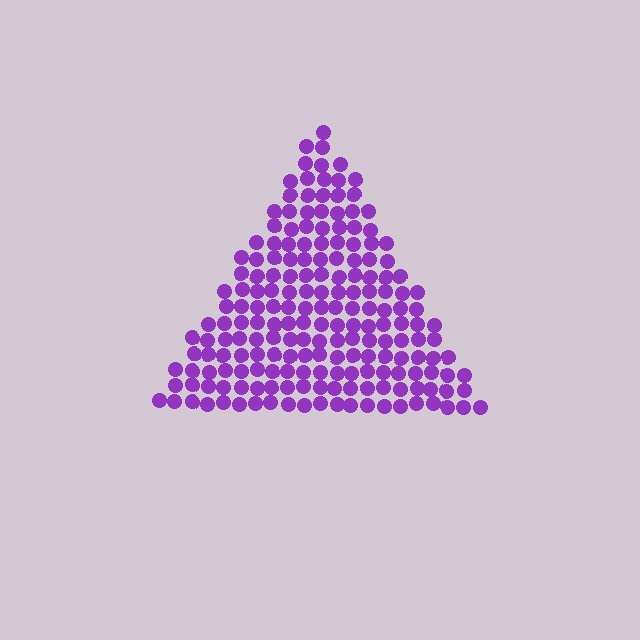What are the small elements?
The small elements are circles.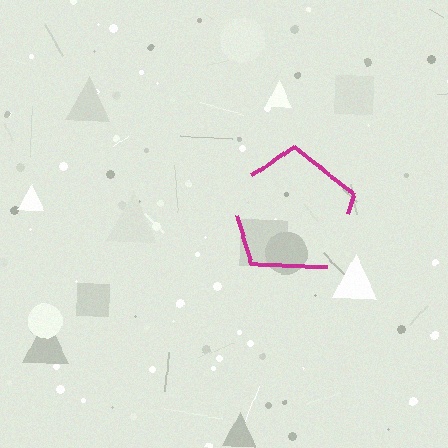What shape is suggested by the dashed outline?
The dashed outline suggests a pentagon.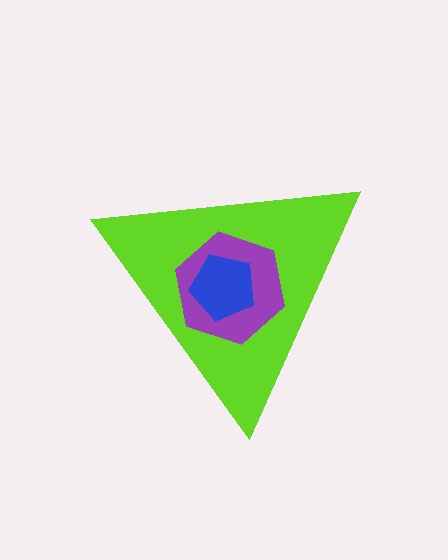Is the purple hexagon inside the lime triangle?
Yes.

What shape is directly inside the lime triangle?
The purple hexagon.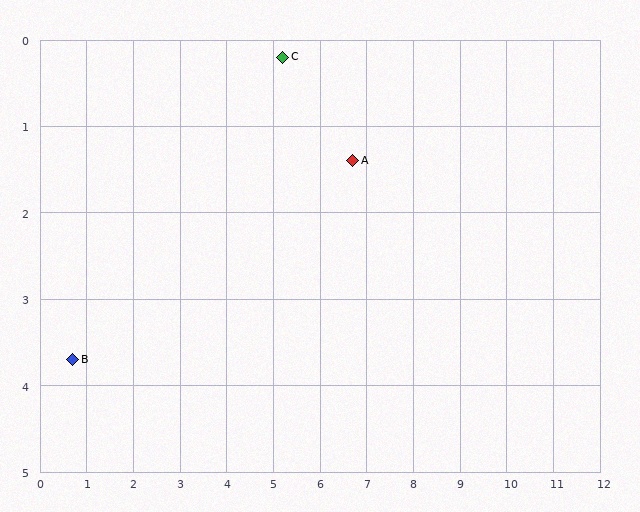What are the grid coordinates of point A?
Point A is at approximately (6.7, 1.4).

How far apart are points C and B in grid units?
Points C and B are about 5.7 grid units apart.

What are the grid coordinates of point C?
Point C is at approximately (5.2, 0.2).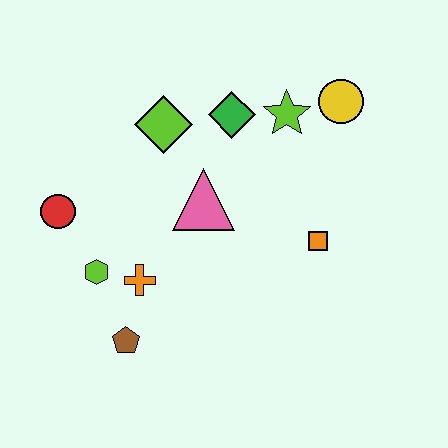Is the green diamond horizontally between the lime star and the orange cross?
Yes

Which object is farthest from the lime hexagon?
The yellow circle is farthest from the lime hexagon.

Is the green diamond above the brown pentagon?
Yes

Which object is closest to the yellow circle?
The lime star is closest to the yellow circle.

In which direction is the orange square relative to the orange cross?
The orange square is to the right of the orange cross.